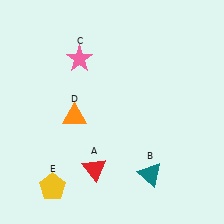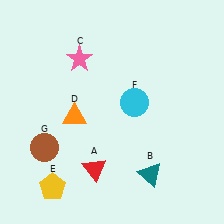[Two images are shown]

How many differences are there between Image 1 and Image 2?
There are 2 differences between the two images.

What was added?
A cyan circle (F), a brown circle (G) were added in Image 2.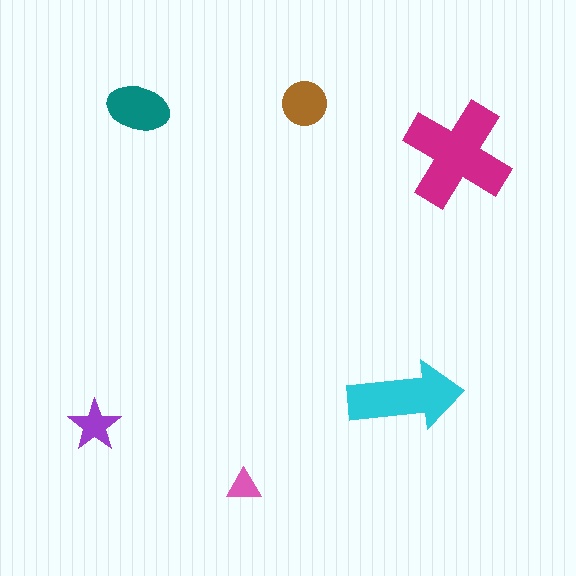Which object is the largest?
The magenta cross.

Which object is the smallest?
The pink triangle.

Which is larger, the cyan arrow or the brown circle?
The cyan arrow.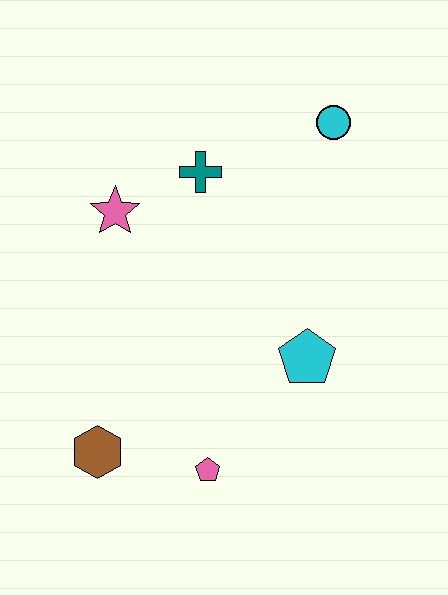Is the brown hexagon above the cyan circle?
No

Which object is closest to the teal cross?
The pink star is closest to the teal cross.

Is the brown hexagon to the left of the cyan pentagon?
Yes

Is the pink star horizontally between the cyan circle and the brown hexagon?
Yes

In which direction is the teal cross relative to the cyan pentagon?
The teal cross is above the cyan pentagon.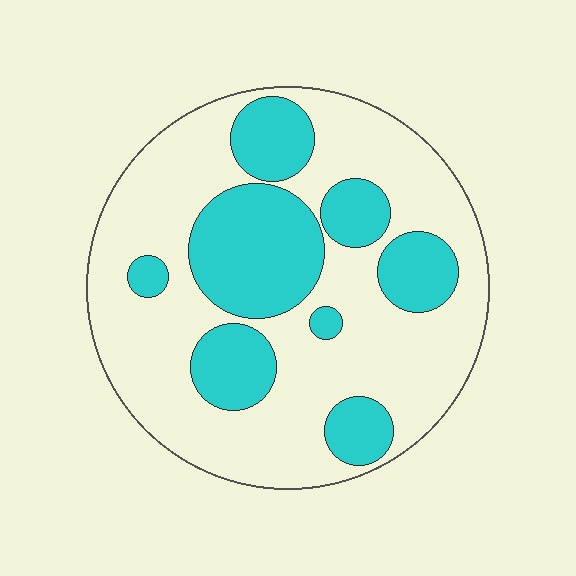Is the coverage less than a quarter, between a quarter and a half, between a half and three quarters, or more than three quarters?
Between a quarter and a half.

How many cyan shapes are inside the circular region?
8.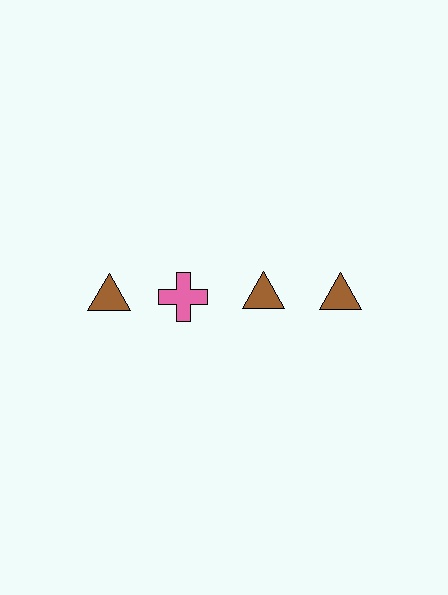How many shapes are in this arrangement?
There are 4 shapes arranged in a grid pattern.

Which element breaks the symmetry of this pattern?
The pink cross in the top row, second from left column breaks the symmetry. All other shapes are brown triangles.